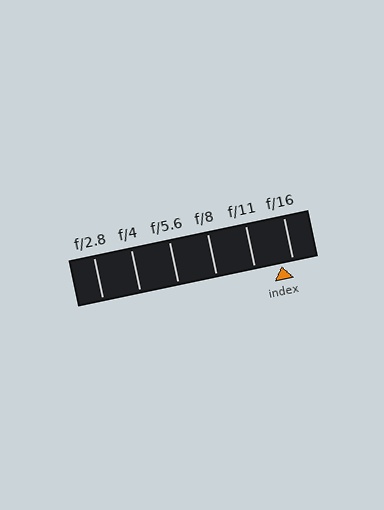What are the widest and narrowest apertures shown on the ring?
The widest aperture shown is f/2.8 and the narrowest is f/16.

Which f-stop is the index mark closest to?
The index mark is closest to f/16.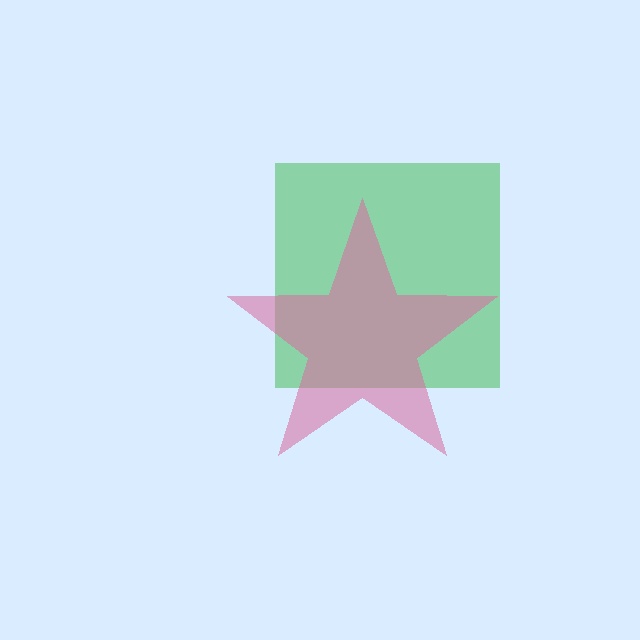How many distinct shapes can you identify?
There are 2 distinct shapes: a green square, a pink star.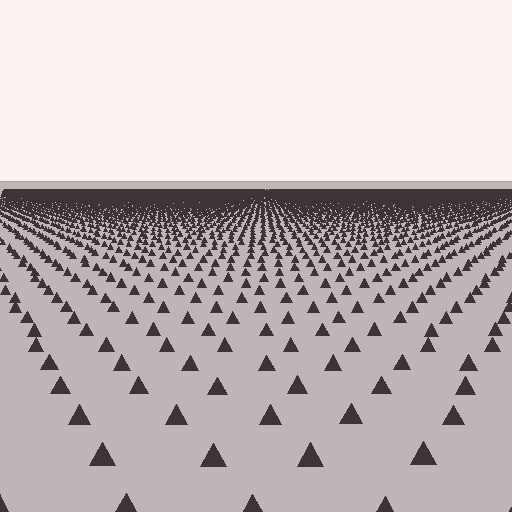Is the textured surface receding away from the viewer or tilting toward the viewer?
The surface is receding away from the viewer. Texture elements get smaller and denser toward the top.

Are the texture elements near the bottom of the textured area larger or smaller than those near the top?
Larger. Near the bottom, elements are closer to the viewer and appear at a bigger on-screen size.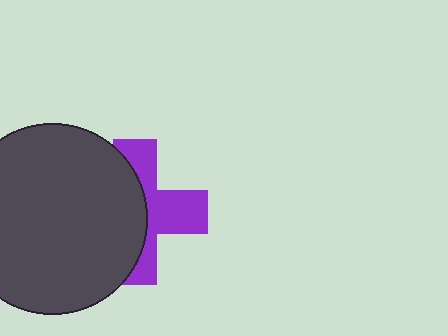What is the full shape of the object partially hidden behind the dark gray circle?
The partially hidden object is a purple cross.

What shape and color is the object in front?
The object in front is a dark gray circle.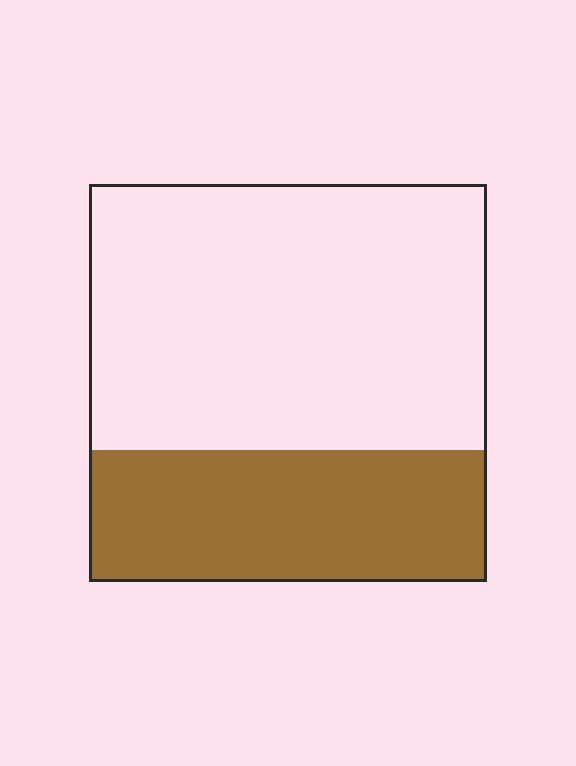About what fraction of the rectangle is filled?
About one third (1/3).